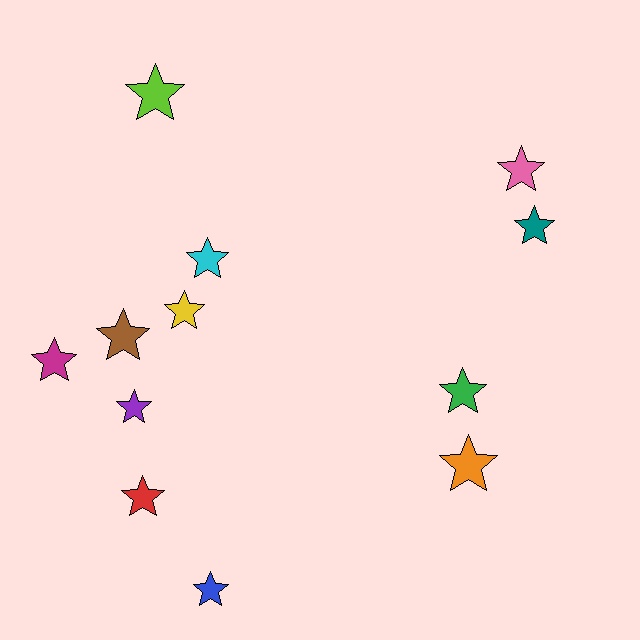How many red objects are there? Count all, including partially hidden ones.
There is 1 red object.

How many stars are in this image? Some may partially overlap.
There are 12 stars.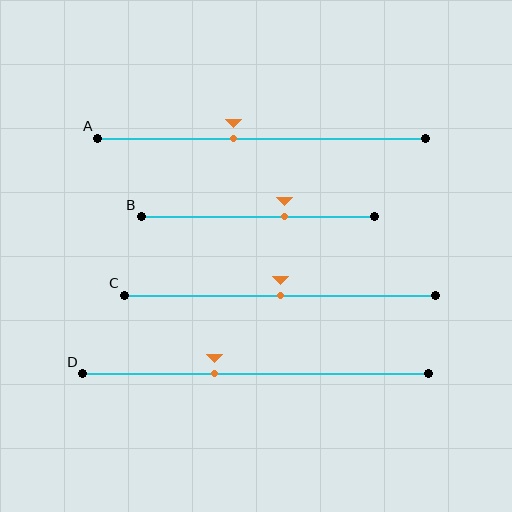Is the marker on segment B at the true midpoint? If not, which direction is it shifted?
No, the marker on segment B is shifted to the right by about 11% of the segment length.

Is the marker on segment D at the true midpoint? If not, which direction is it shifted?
No, the marker on segment D is shifted to the left by about 12% of the segment length.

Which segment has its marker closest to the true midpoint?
Segment C has its marker closest to the true midpoint.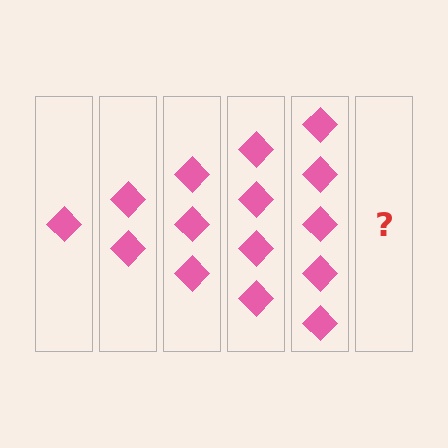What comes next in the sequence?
The next element should be 6 diamonds.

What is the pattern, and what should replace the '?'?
The pattern is that each step adds one more diamond. The '?' should be 6 diamonds.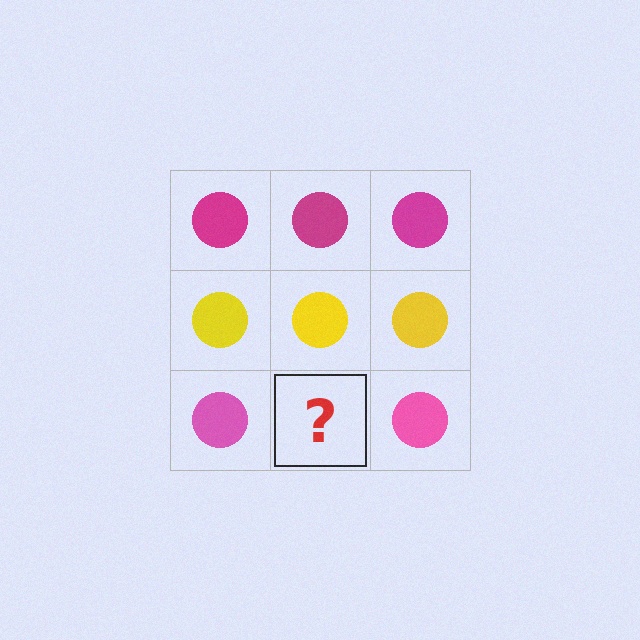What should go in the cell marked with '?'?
The missing cell should contain a pink circle.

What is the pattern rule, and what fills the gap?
The rule is that each row has a consistent color. The gap should be filled with a pink circle.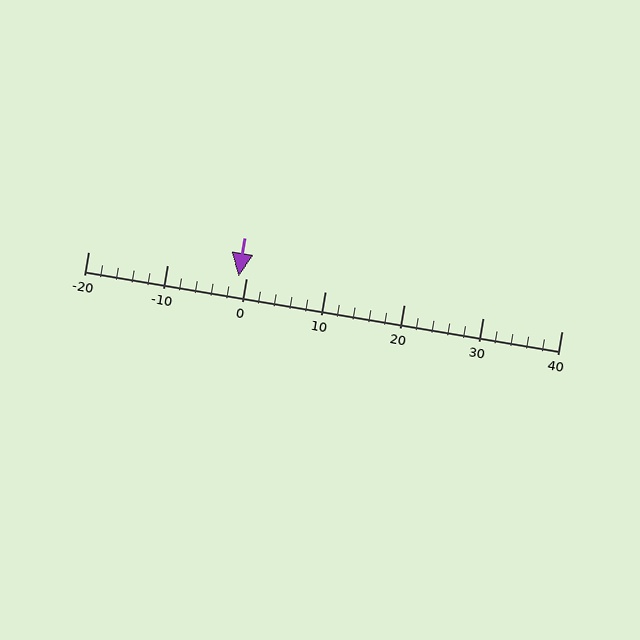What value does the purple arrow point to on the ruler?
The purple arrow points to approximately -1.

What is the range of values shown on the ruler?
The ruler shows values from -20 to 40.